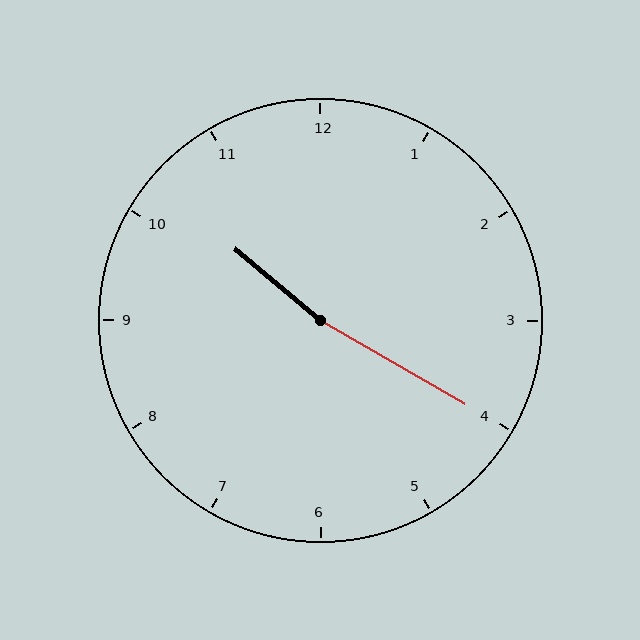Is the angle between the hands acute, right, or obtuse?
It is obtuse.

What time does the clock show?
10:20.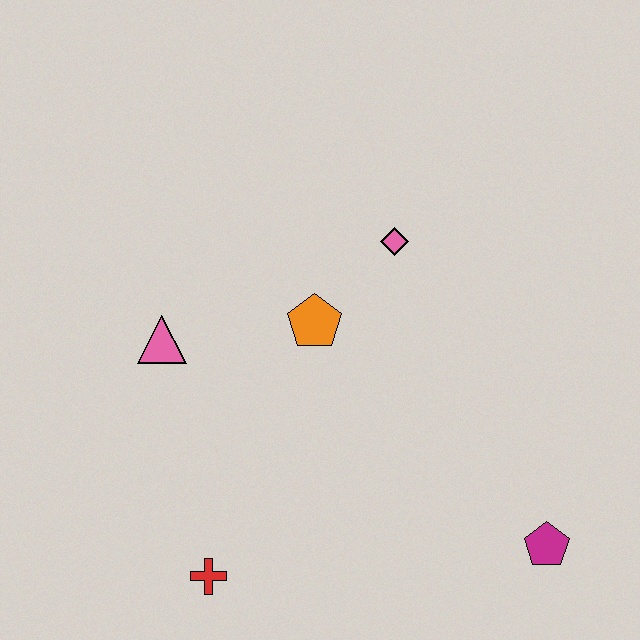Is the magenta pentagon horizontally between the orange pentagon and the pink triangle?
No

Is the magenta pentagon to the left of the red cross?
No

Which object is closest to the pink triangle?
The orange pentagon is closest to the pink triangle.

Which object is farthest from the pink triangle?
The magenta pentagon is farthest from the pink triangle.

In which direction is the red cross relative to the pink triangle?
The red cross is below the pink triangle.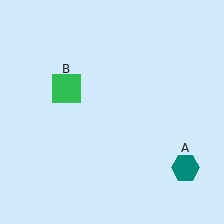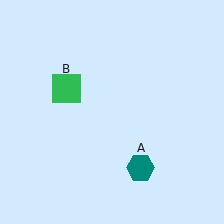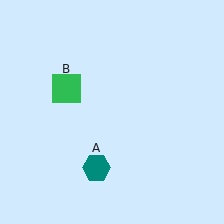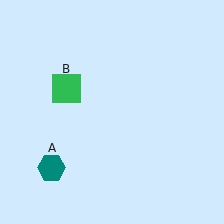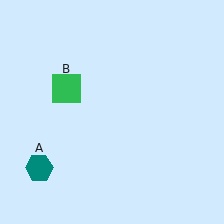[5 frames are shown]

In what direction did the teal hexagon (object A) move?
The teal hexagon (object A) moved left.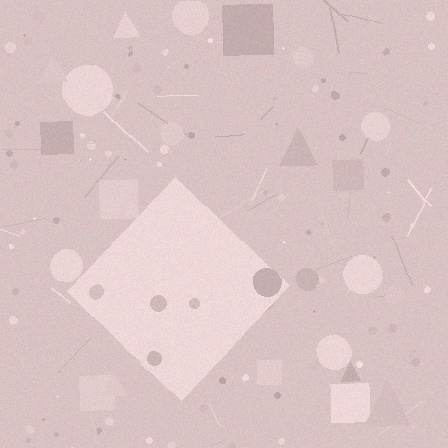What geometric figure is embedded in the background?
A diamond is embedded in the background.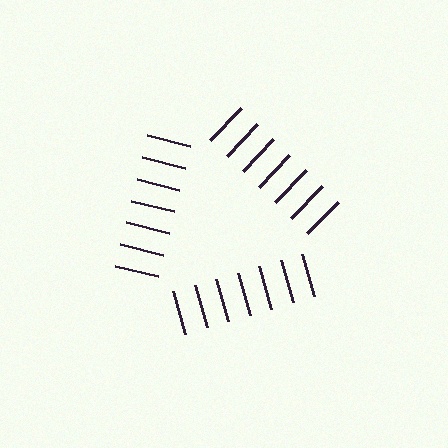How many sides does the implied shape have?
3 sides — the line-ends trace a triangle.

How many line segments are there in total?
21 — 7 along each of the 3 edges.